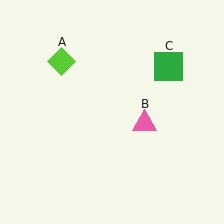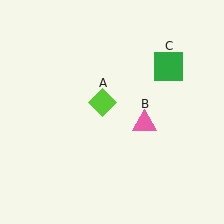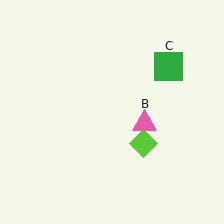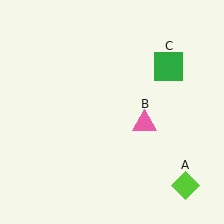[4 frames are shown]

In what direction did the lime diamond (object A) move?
The lime diamond (object A) moved down and to the right.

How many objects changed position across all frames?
1 object changed position: lime diamond (object A).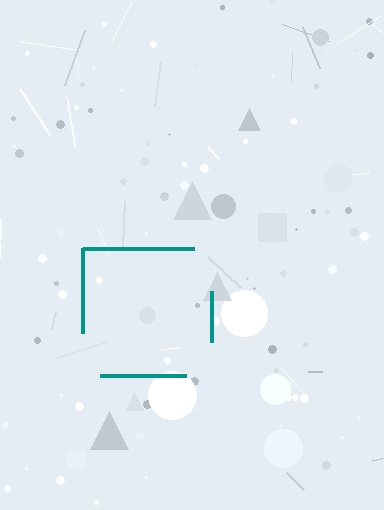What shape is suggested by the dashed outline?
The dashed outline suggests a square.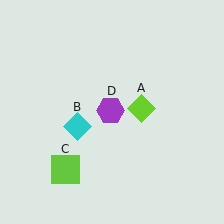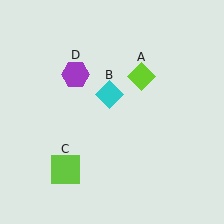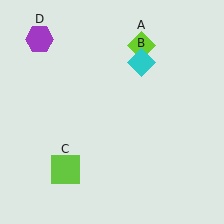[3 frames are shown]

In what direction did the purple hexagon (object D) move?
The purple hexagon (object D) moved up and to the left.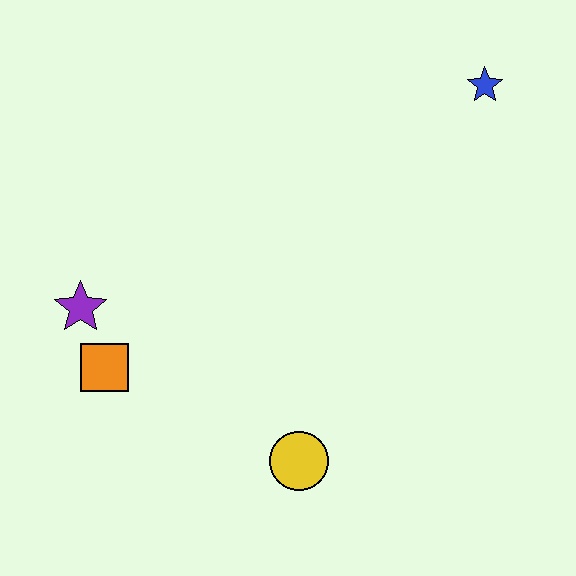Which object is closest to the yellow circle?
The orange square is closest to the yellow circle.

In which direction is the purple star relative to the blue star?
The purple star is to the left of the blue star.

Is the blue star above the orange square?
Yes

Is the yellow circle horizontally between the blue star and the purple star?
Yes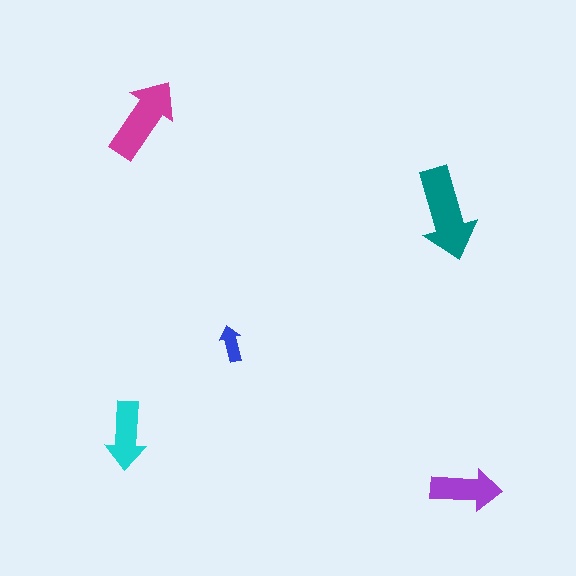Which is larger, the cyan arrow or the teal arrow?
The teal one.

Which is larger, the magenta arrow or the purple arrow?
The magenta one.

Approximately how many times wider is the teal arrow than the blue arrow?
About 2.5 times wider.